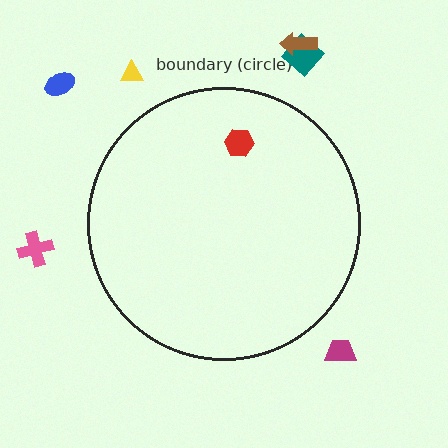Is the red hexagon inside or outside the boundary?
Inside.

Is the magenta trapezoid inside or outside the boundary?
Outside.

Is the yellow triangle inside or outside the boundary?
Outside.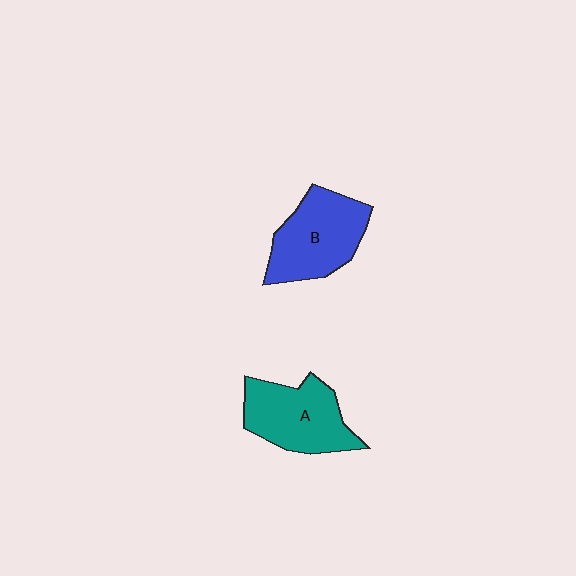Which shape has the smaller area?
Shape A (teal).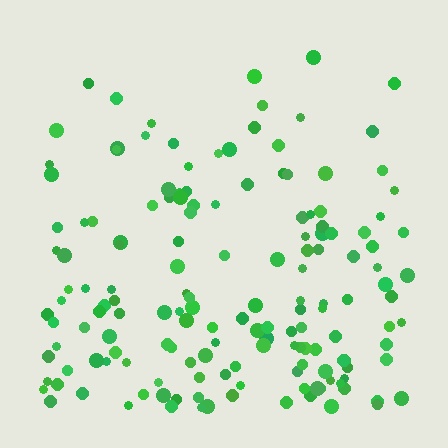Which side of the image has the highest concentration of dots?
The bottom.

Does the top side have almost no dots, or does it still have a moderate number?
Still a moderate number, just noticeably fewer than the bottom.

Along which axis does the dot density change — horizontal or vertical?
Vertical.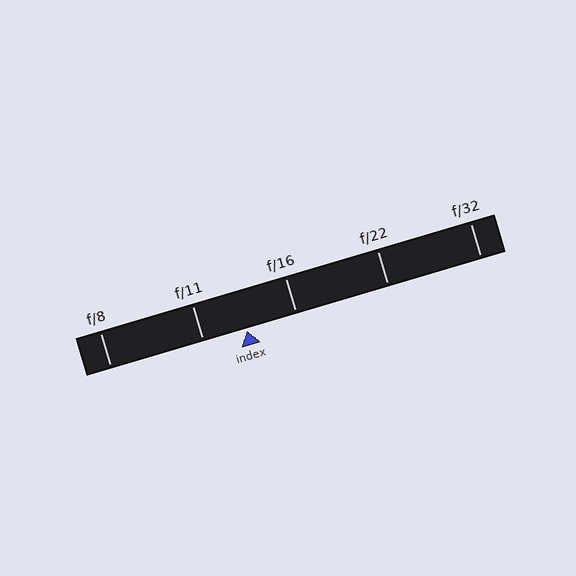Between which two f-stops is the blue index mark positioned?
The index mark is between f/11 and f/16.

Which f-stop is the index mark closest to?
The index mark is closest to f/11.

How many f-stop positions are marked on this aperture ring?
There are 5 f-stop positions marked.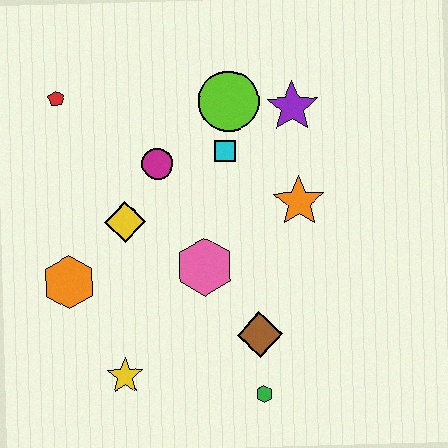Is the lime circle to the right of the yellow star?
Yes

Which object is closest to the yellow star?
The orange hexagon is closest to the yellow star.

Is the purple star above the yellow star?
Yes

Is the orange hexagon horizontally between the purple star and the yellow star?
No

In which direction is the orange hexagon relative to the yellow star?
The orange hexagon is above the yellow star.